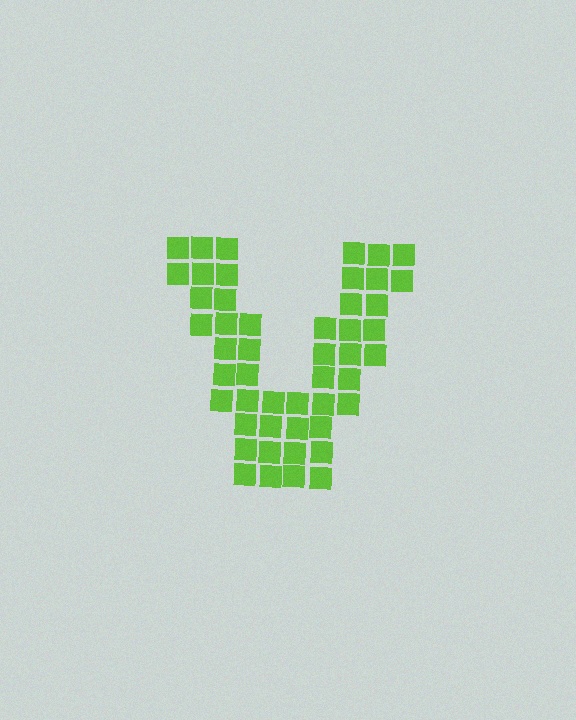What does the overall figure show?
The overall figure shows the letter V.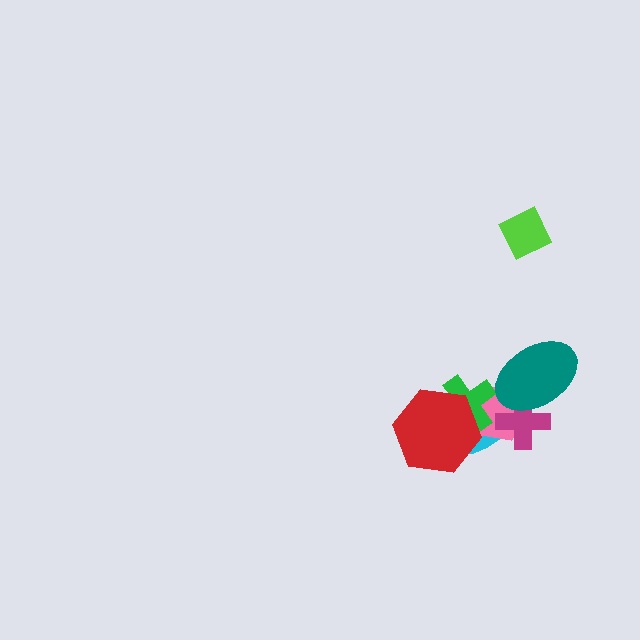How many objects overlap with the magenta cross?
3 objects overlap with the magenta cross.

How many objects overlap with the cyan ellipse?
4 objects overlap with the cyan ellipse.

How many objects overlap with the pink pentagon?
5 objects overlap with the pink pentagon.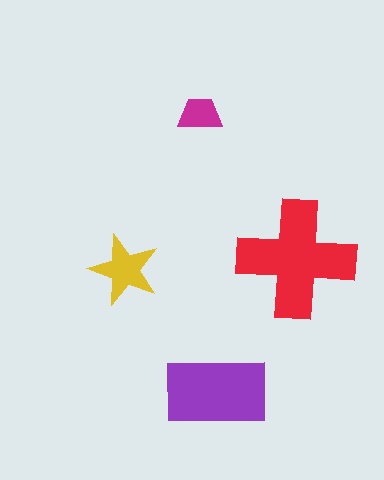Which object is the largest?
The red cross.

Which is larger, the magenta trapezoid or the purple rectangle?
The purple rectangle.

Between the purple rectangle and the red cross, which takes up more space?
The red cross.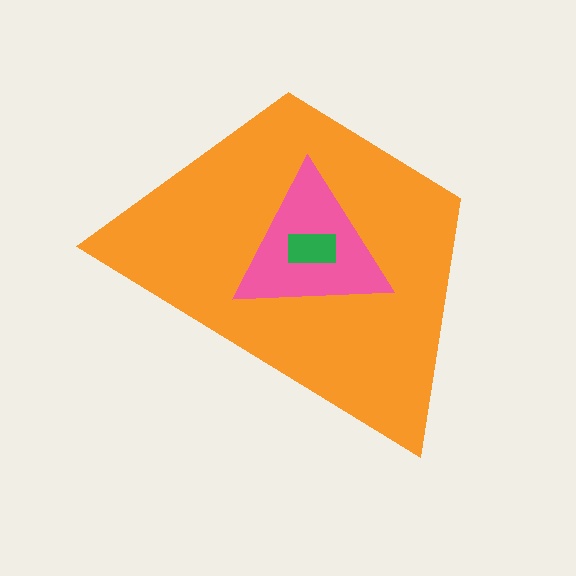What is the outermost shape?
The orange trapezoid.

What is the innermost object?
The green rectangle.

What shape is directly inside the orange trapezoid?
The pink triangle.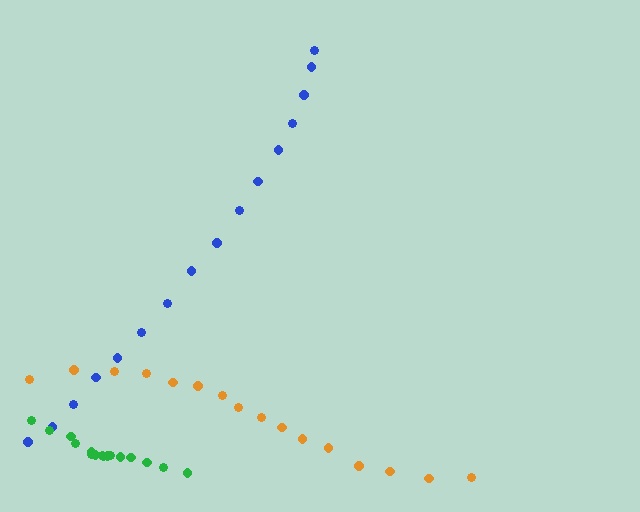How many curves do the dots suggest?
There are 3 distinct paths.